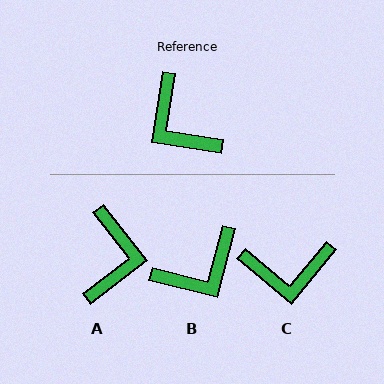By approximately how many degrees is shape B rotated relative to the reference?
Approximately 85 degrees counter-clockwise.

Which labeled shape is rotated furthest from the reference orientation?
A, about 137 degrees away.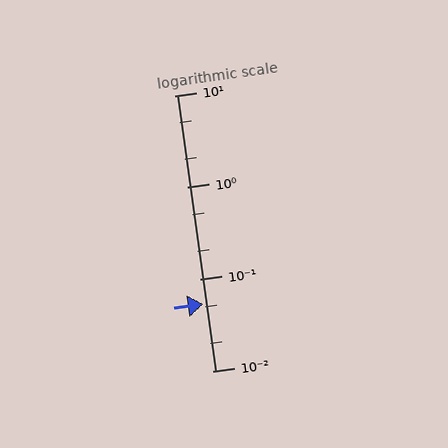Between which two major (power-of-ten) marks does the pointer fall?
The pointer is between 0.01 and 0.1.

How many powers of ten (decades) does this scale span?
The scale spans 3 decades, from 0.01 to 10.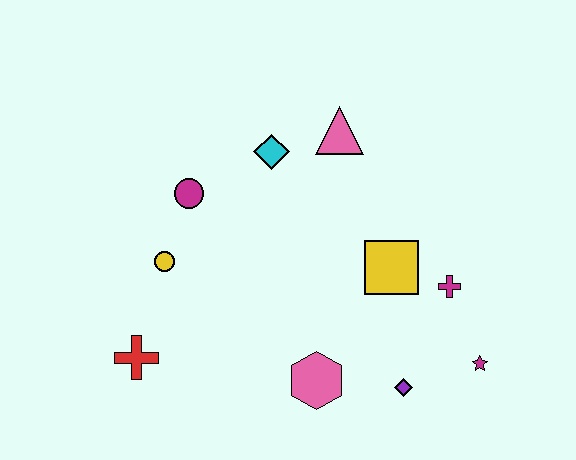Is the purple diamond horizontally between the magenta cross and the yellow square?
Yes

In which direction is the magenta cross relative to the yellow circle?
The magenta cross is to the right of the yellow circle.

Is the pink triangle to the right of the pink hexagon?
Yes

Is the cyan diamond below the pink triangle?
Yes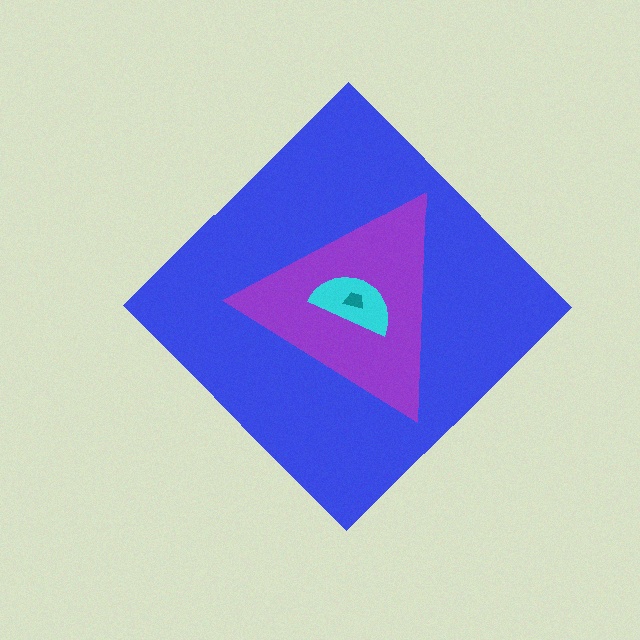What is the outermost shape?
The blue diamond.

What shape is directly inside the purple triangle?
The cyan semicircle.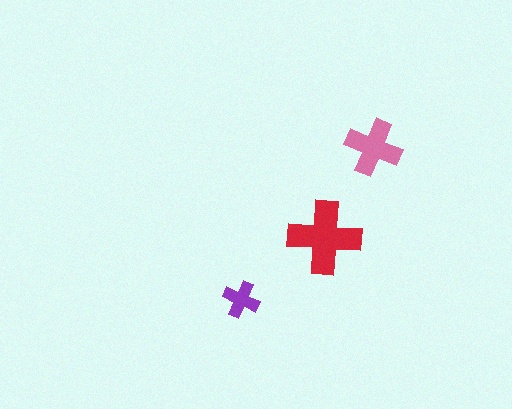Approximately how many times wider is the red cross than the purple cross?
About 2 times wider.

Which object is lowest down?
The purple cross is bottommost.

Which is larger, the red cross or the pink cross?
The red one.